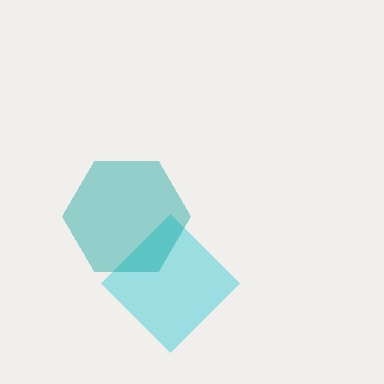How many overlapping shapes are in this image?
There are 2 overlapping shapes in the image.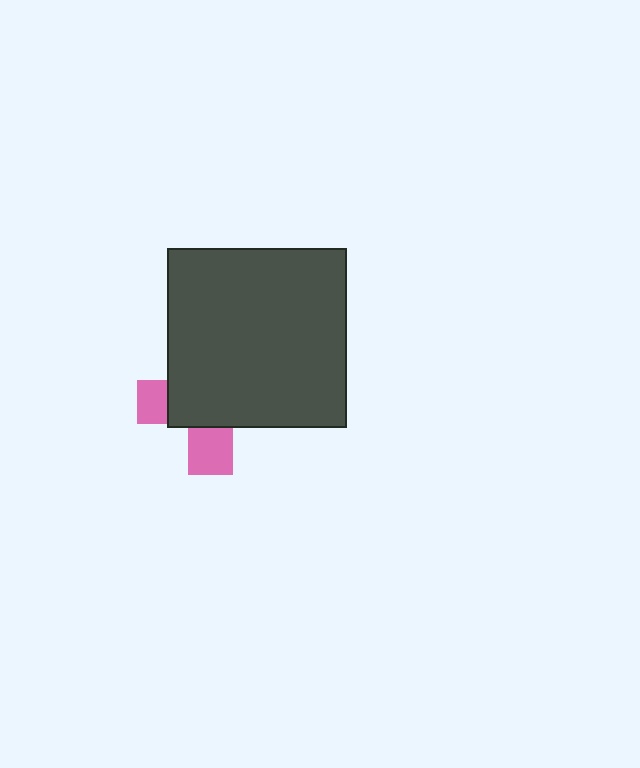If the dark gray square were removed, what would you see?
You would see the complete pink cross.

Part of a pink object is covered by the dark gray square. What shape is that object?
It is a cross.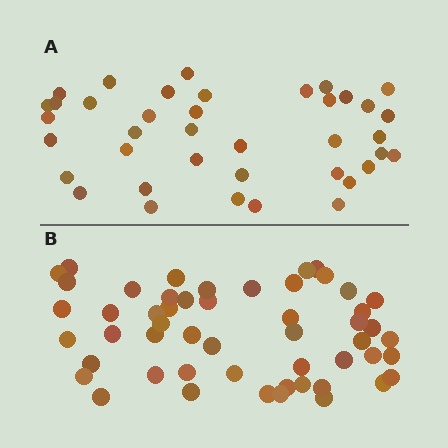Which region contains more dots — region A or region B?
Region B (the bottom region) has more dots.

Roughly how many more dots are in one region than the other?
Region B has approximately 15 more dots than region A.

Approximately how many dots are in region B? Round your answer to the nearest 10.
About 50 dots. (The exact count is 52, which rounds to 50.)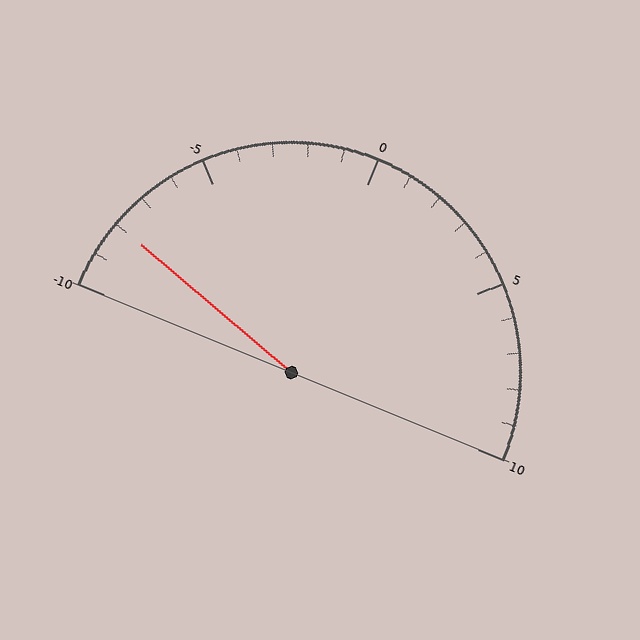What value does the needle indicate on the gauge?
The needle indicates approximately -8.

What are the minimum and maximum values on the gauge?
The gauge ranges from -10 to 10.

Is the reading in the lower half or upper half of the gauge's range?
The reading is in the lower half of the range (-10 to 10).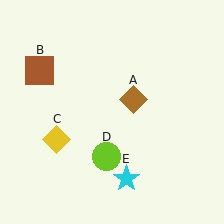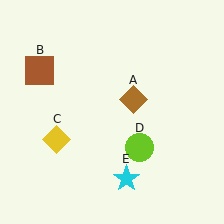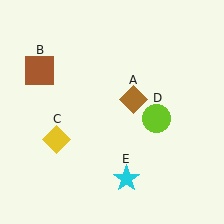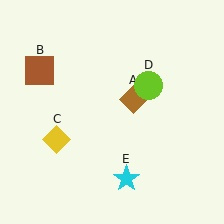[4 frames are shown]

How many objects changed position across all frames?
1 object changed position: lime circle (object D).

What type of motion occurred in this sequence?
The lime circle (object D) rotated counterclockwise around the center of the scene.